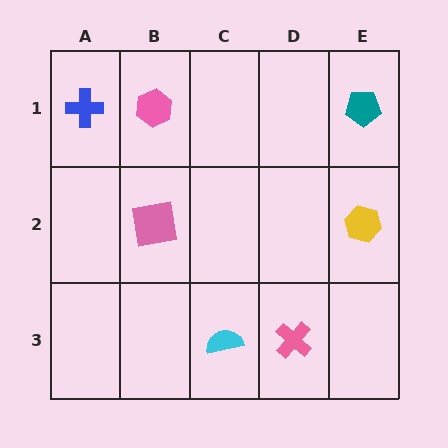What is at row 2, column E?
A yellow hexagon.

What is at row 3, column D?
A pink cross.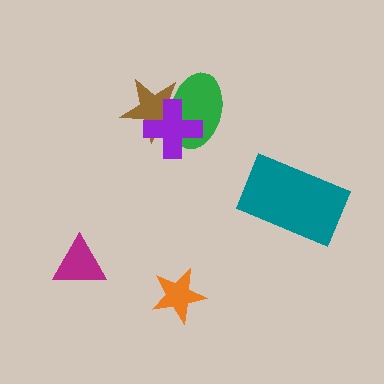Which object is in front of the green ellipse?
The purple cross is in front of the green ellipse.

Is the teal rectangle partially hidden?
No, no other shape covers it.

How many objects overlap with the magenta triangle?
0 objects overlap with the magenta triangle.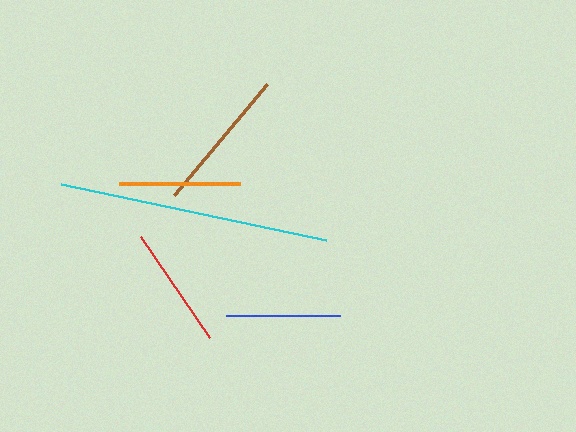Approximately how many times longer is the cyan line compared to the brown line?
The cyan line is approximately 1.9 times the length of the brown line.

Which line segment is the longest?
The cyan line is the longest at approximately 270 pixels.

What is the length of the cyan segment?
The cyan segment is approximately 270 pixels long.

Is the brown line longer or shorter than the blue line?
The brown line is longer than the blue line.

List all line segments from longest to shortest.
From longest to shortest: cyan, brown, red, orange, blue.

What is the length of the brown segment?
The brown segment is approximately 145 pixels long.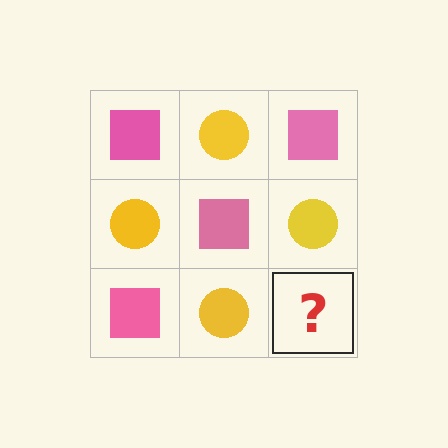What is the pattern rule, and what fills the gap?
The rule is that it alternates pink square and yellow circle in a checkerboard pattern. The gap should be filled with a pink square.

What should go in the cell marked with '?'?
The missing cell should contain a pink square.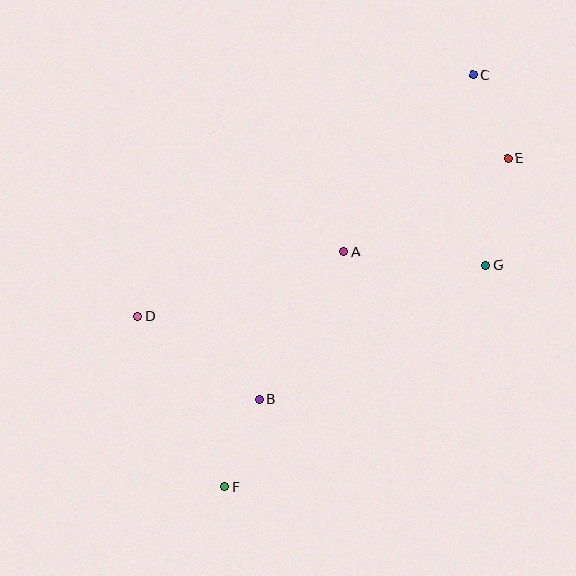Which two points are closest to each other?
Points C and E are closest to each other.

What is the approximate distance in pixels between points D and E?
The distance between D and E is approximately 403 pixels.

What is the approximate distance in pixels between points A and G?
The distance between A and G is approximately 143 pixels.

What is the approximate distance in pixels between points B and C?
The distance between B and C is approximately 388 pixels.